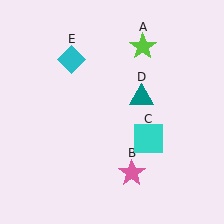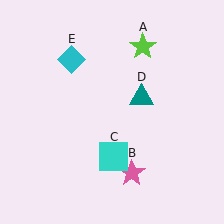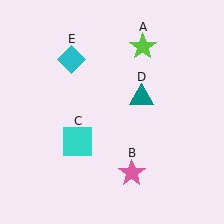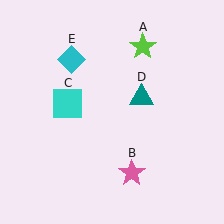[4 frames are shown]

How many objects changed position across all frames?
1 object changed position: cyan square (object C).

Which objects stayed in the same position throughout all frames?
Lime star (object A) and pink star (object B) and teal triangle (object D) and cyan diamond (object E) remained stationary.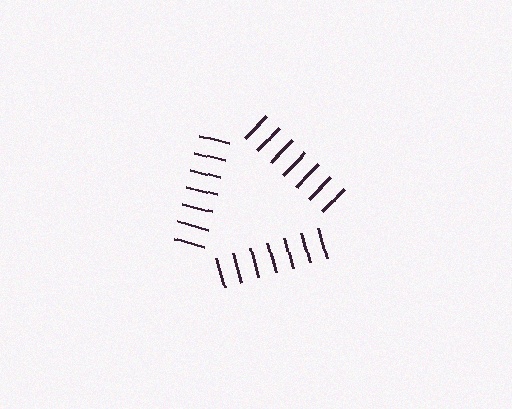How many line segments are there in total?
21 — 7 along each of the 3 edges.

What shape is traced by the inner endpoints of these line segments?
An illusory triangle — the line segments terminate on its edges but no continuous stroke is drawn.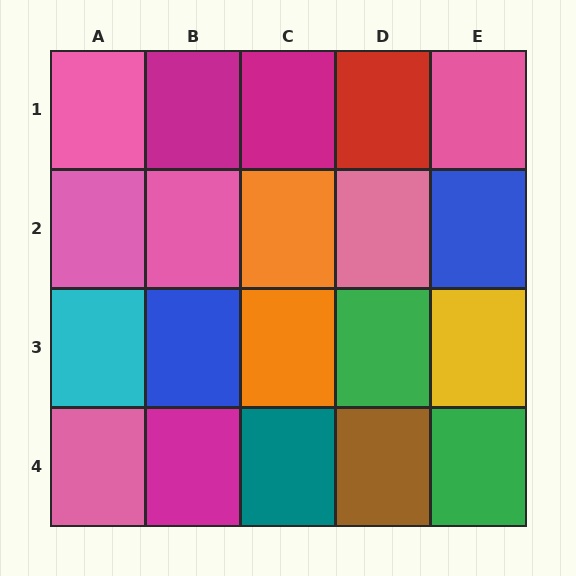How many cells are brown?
1 cell is brown.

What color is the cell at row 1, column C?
Magenta.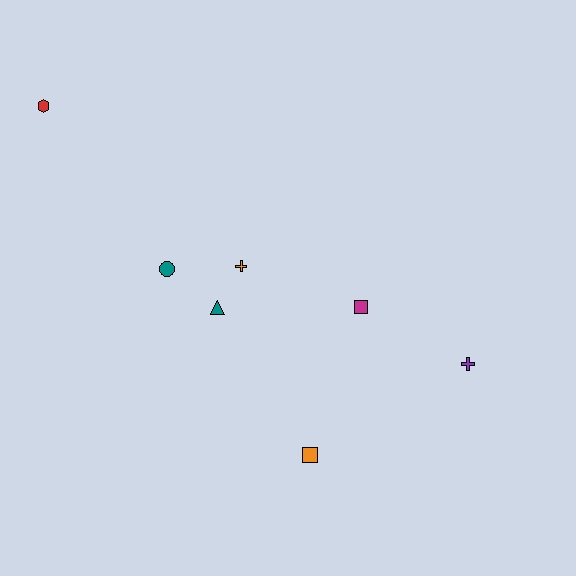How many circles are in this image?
There is 1 circle.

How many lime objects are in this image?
There are no lime objects.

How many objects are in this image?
There are 7 objects.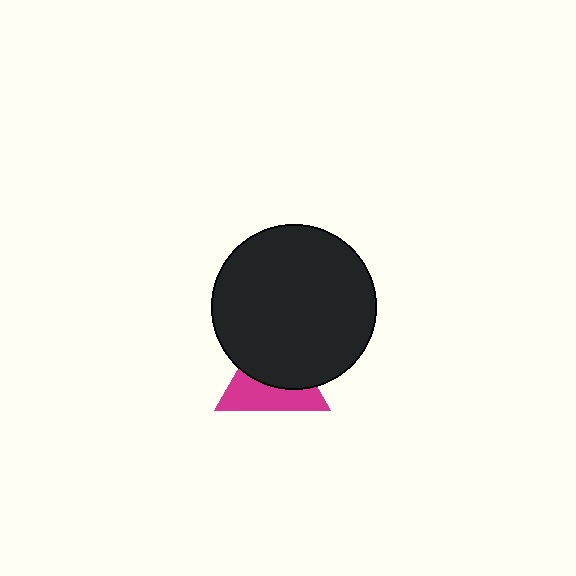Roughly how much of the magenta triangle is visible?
About half of it is visible (roughly 46%).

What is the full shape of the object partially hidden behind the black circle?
The partially hidden object is a magenta triangle.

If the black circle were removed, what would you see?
You would see the complete magenta triangle.